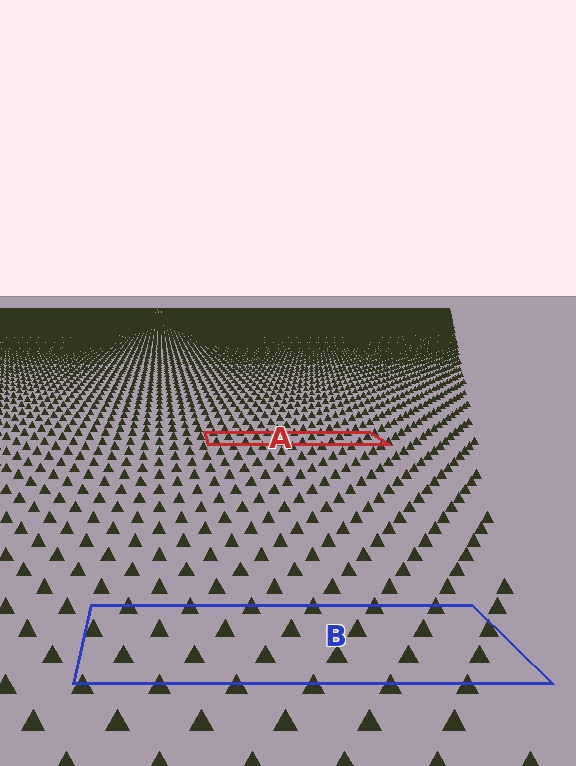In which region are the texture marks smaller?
The texture marks are smaller in region A, because it is farther away.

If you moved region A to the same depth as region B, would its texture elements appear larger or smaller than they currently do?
They would appear larger. At a closer depth, the same texture elements are projected at a bigger on-screen size.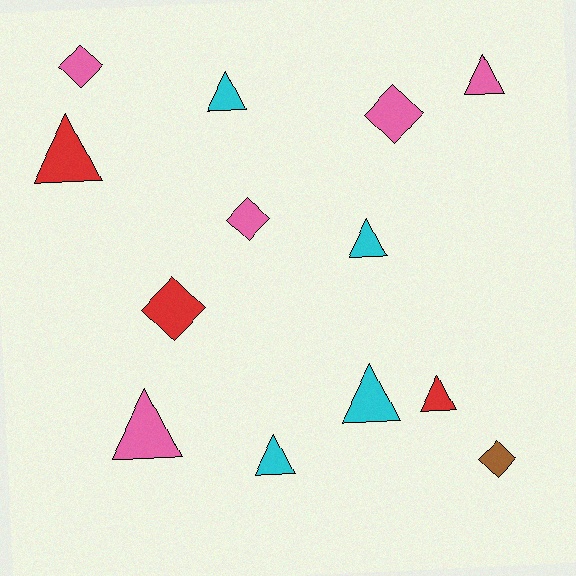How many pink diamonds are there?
There are 3 pink diamonds.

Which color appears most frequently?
Pink, with 5 objects.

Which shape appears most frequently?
Triangle, with 8 objects.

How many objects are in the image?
There are 13 objects.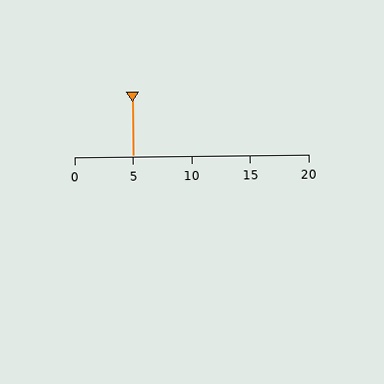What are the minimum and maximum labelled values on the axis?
The axis runs from 0 to 20.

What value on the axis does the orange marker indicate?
The marker indicates approximately 5.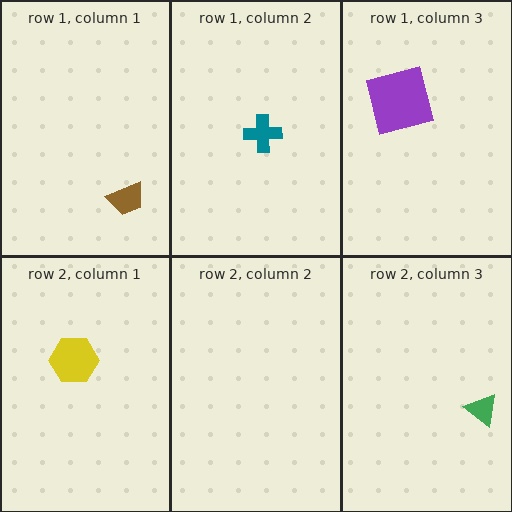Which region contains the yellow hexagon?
The row 2, column 1 region.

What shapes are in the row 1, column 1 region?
The brown trapezoid.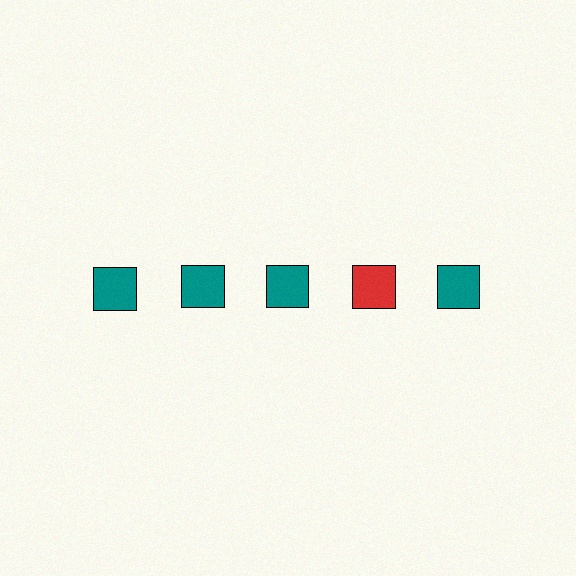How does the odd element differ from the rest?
It has a different color: red instead of teal.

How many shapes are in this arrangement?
There are 5 shapes arranged in a grid pattern.